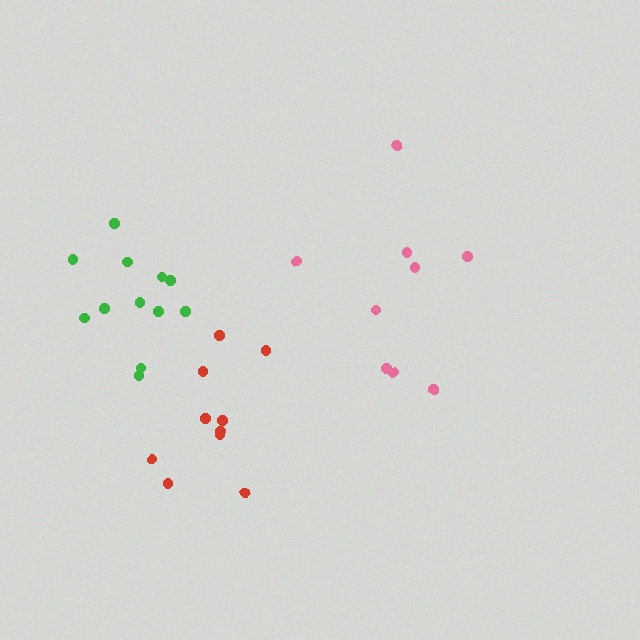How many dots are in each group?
Group 1: 9 dots, Group 2: 10 dots, Group 3: 12 dots (31 total).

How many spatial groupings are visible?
There are 3 spatial groupings.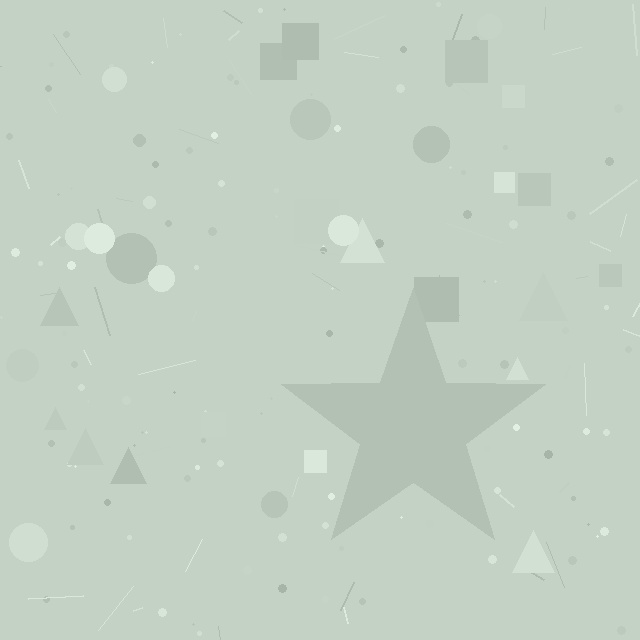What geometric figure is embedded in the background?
A star is embedded in the background.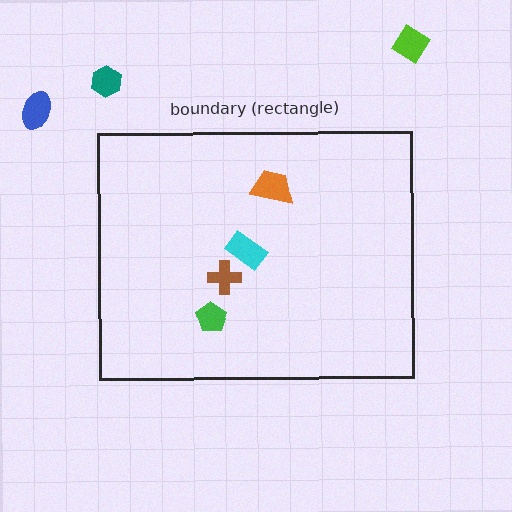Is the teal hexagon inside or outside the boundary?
Outside.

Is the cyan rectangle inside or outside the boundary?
Inside.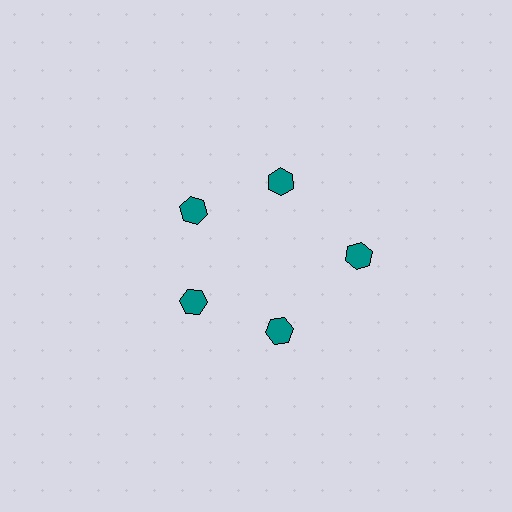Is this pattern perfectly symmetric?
No. The 5 teal hexagons are arranged in a ring, but one element near the 3 o'clock position is pushed outward from the center, breaking the 5-fold rotational symmetry.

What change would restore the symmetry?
The symmetry would be restored by moving it inward, back onto the ring so that all 5 hexagons sit at equal angles and equal distance from the center.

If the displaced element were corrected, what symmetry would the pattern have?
It would have 5-fold rotational symmetry — the pattern would map onto itself every 72 degrees.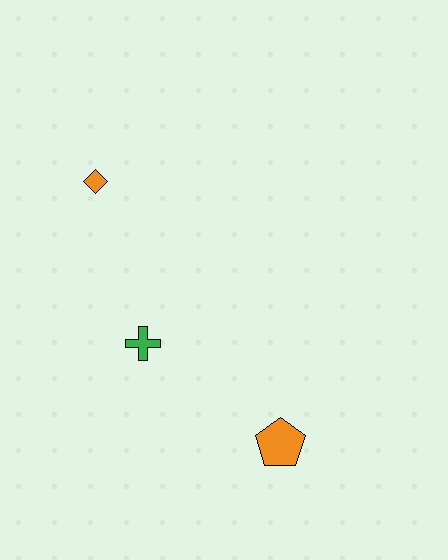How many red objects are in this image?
There are no red objects.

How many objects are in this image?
There are 3 objects.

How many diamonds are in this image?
There is 1 diamond.